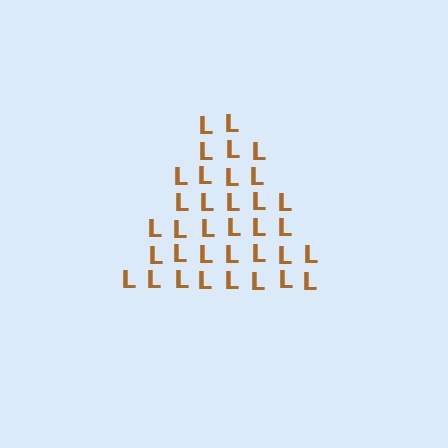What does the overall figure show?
The overall figure shows a triangle.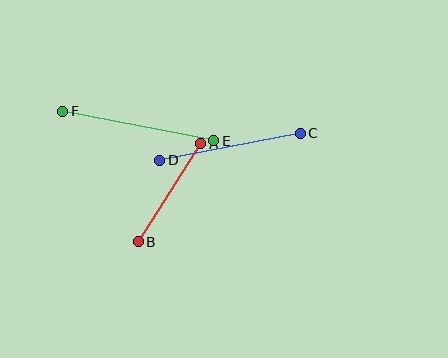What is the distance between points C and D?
The distance is approximately 143 pixels.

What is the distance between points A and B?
The distance is approximately 116 pixels.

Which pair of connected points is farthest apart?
Points E and F are farthest apart.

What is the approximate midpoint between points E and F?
The midpoint is at approximately (138, 126) pixels.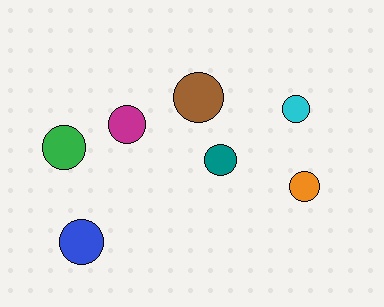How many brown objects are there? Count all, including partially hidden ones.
There is 1 brown object.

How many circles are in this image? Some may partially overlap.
There are 7 circles.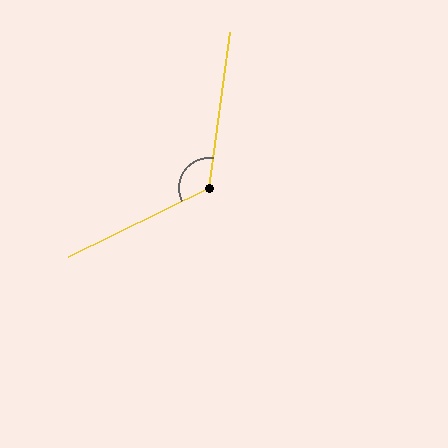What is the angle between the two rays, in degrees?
Approximately 124 degrees.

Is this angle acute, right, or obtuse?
It is obtuse.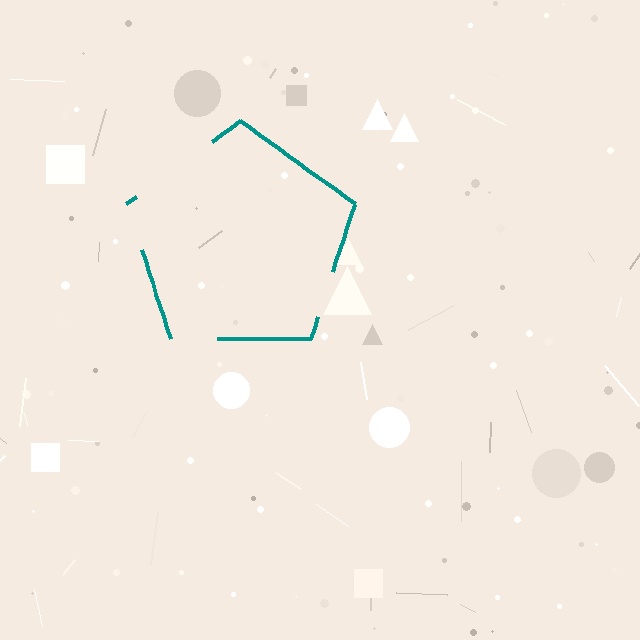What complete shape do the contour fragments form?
The contour fragments form a pentagon.